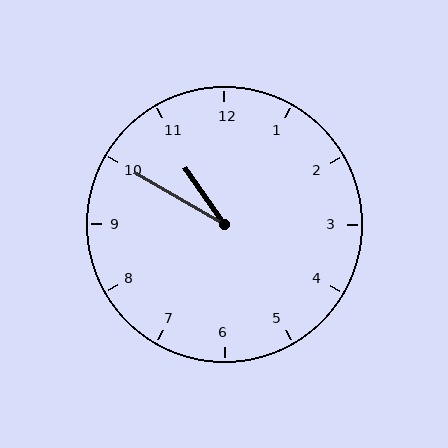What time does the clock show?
10:50.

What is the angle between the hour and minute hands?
Approximately 25 degrees.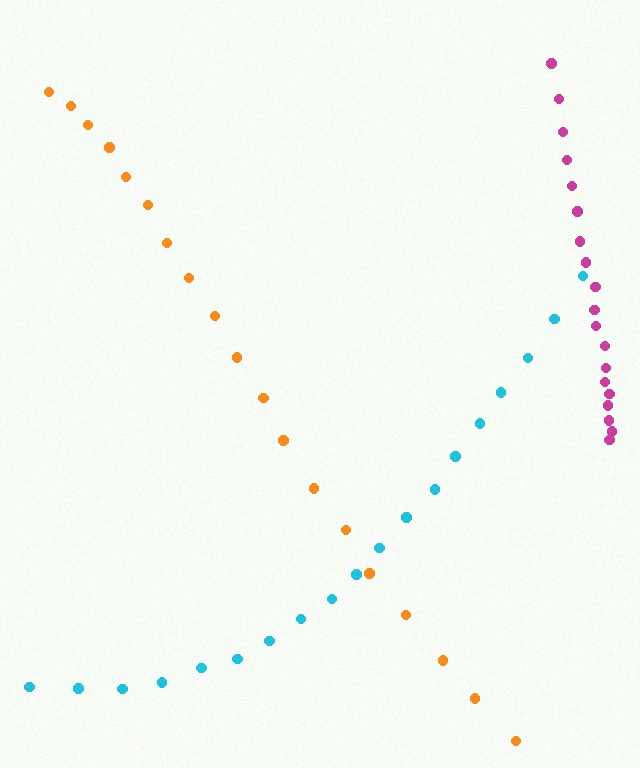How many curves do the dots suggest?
There are 3 distinct paths.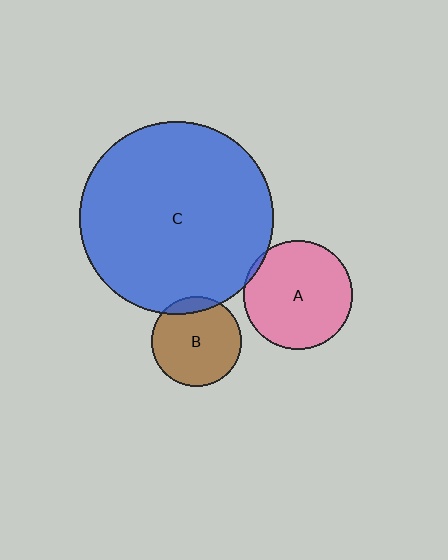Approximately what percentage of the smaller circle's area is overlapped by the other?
Approximately 10%.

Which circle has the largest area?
Circle C (blue).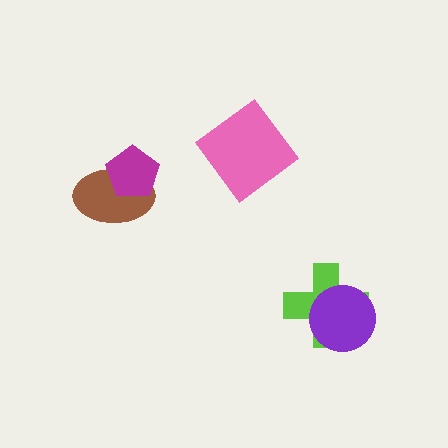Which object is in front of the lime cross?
The purple circle is in front of the lime cross.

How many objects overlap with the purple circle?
1 object overlaps with the purple circle.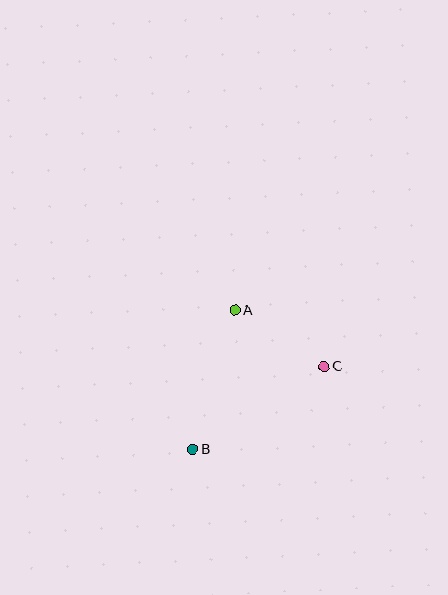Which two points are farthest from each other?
Points B and C are farthest from each other.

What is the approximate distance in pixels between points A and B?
The distance between A and B is approximately 145 pixels.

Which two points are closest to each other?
Points A and C are closest to each other.